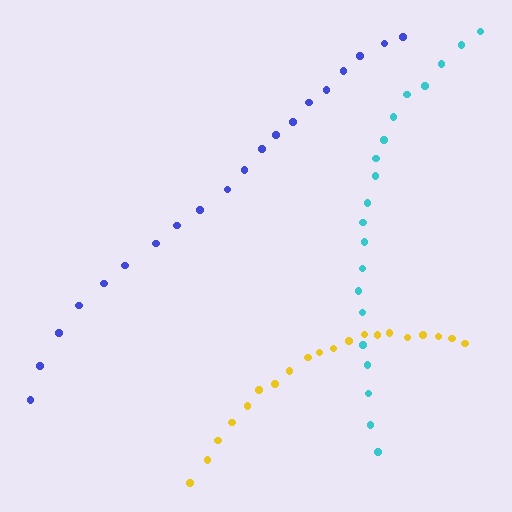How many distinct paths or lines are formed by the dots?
There are 3 distinct paths.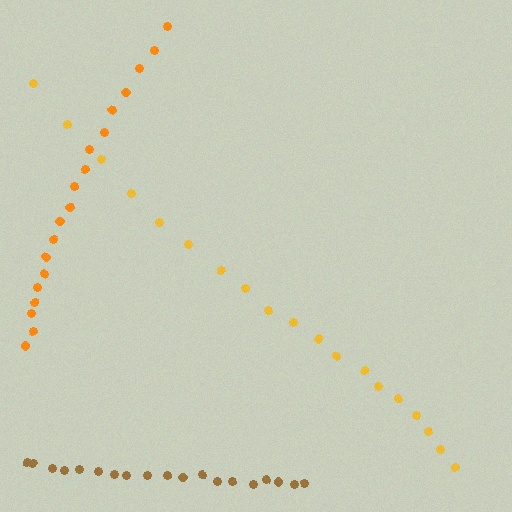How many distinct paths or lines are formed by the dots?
There are 3 distinct paths.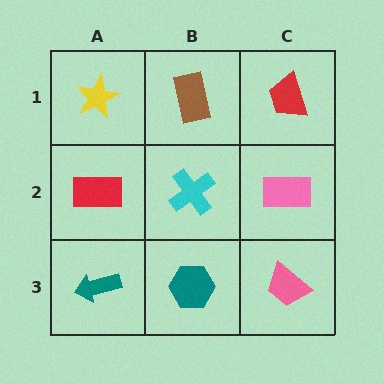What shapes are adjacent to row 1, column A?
A red rectangle (row 2, column A), a brown rectangle (row 1, column B).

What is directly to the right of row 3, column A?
A teal hexagon.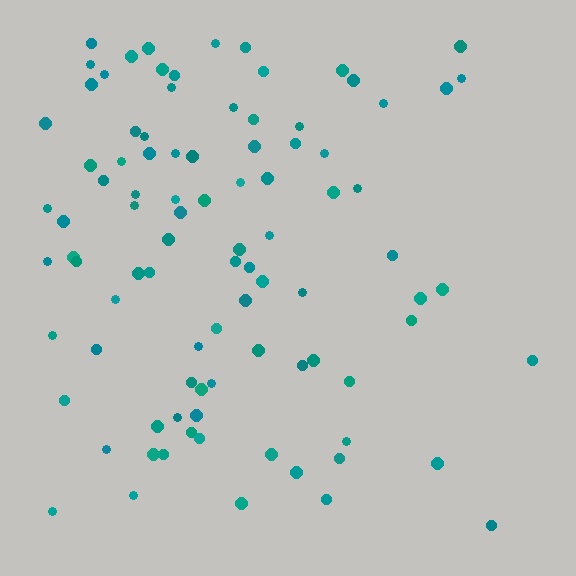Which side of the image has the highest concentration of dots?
The left.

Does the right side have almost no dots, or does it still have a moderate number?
Still a moderate number, just noticeably fewer than the left.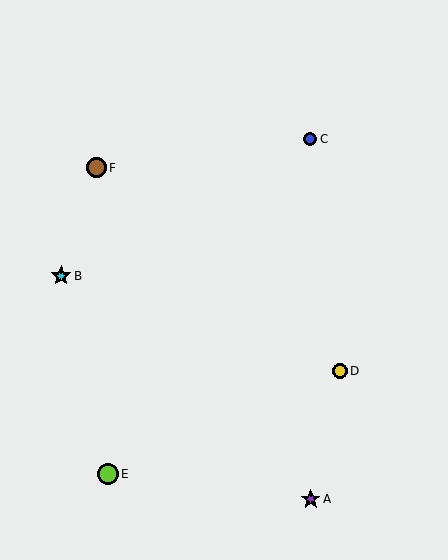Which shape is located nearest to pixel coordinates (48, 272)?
The cyan star (labeled B) at (61, 276) is nearest to that location.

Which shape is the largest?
The lime circle (labeled E) is the largest.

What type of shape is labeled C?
Shape C is a blue circle.